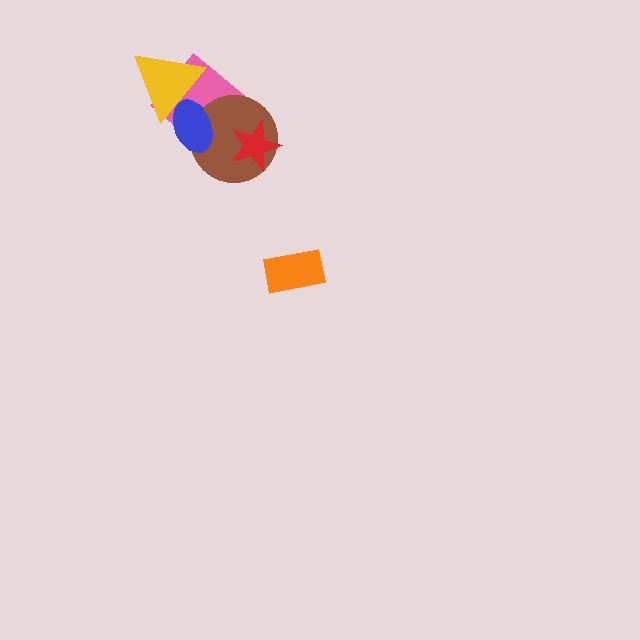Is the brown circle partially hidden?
Yes, it is partially covered by another shape.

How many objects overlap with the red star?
1 object overlaps with the red star.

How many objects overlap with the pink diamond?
3 objects overlap with the pink diamond.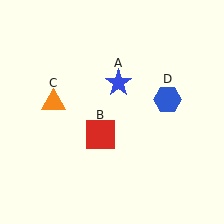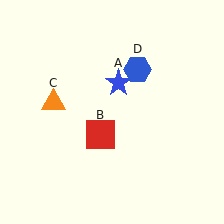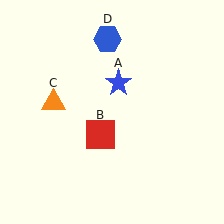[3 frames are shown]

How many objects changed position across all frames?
1 object changed position: blue hexagon (object D).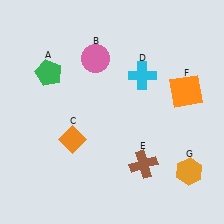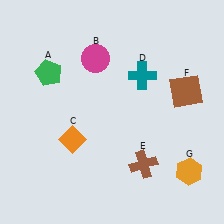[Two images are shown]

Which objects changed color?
B changed from pink to magenta. D changed from cyan to teal. F changed from orange to brown.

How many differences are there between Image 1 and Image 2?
There are 3 differences between the two images.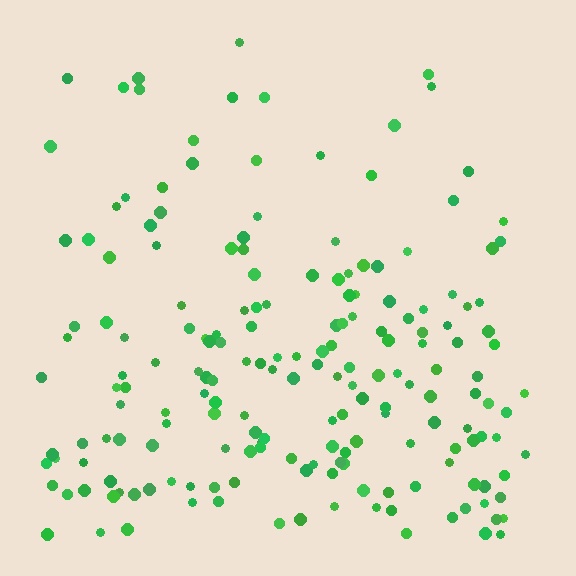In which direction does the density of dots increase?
From top to bottom, with the bottom side densest.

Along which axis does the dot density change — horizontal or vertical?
Vertical.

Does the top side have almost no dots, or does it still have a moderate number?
Still a moderate number, just noticeably fewer than the bottom.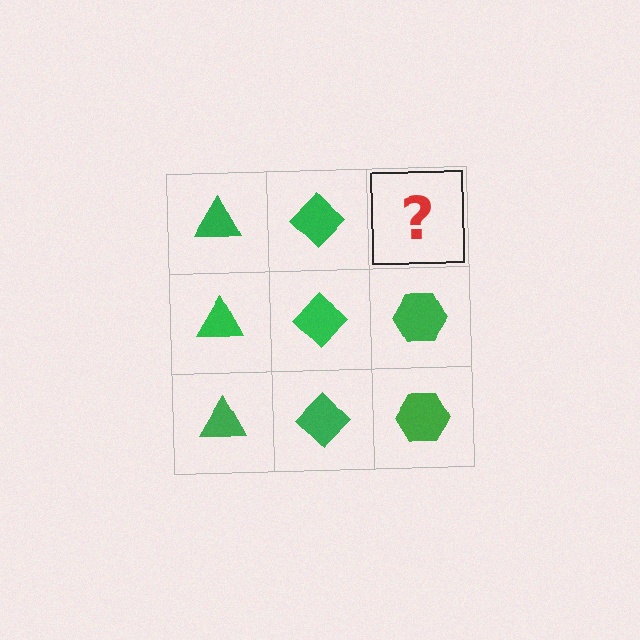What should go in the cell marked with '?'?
The missing cell should contain a green hexagon.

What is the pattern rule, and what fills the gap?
The rule is that each column has a consistent shape. The gap should be filled with a green hexagon.